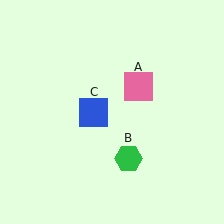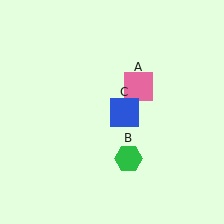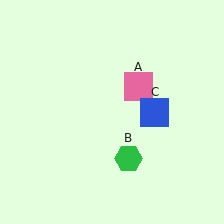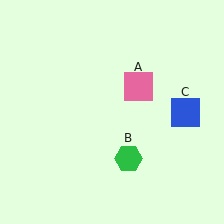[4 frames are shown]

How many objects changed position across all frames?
1 object changed position: blue square (object C).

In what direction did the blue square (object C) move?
The blue square (object C) moved right.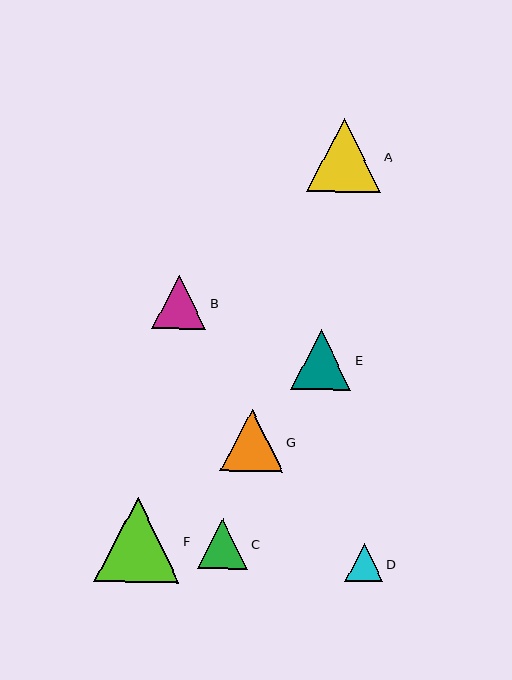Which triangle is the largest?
Triangle F is the largest with a size of approximately 85 pixels.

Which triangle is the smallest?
Triangle D is the smallest with a size of approximately 38 pixels.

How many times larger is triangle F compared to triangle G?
Triangle F is approximately 1.4 times the size of triangle G.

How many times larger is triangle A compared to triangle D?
Triangle A is approximately 2.0 times the size of triangle D.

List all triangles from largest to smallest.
From largest to smallest: F, A, G, E, B, C, D.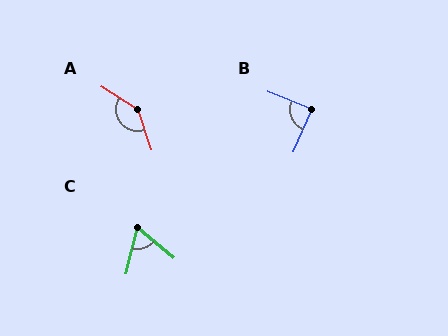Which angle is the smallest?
C, at approximately 64 degrees.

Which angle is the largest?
A, at approximately 140 degrees.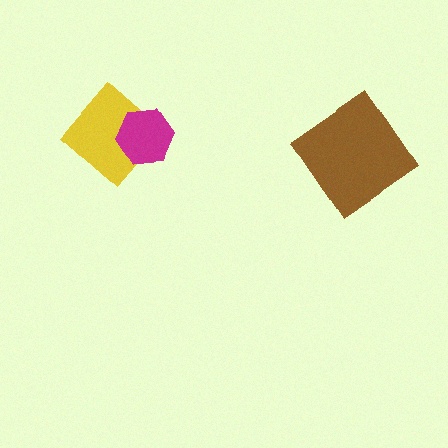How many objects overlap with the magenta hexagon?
1 object overlaps with the magenta hexagon.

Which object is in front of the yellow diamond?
The magenta hexagon is in front of the yellow diamond.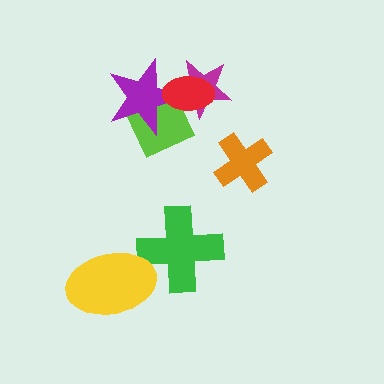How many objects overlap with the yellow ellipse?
1 object overlaps with the yellow ellipse.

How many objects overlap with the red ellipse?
3 objects overlap with the red ellipse.